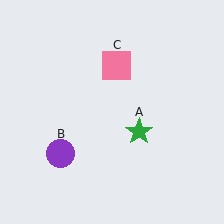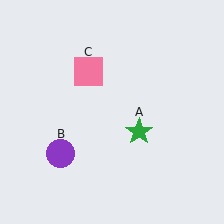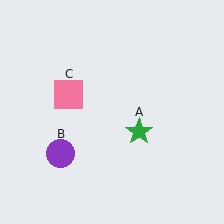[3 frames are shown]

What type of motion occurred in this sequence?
The pink square (object C) rotated counterclockwise around the center of the scene.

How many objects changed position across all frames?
1 object changed position: pink square (object C).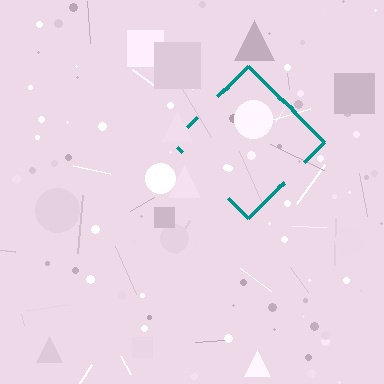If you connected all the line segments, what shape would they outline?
They would outline a diamond.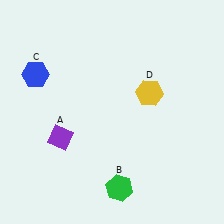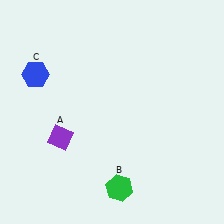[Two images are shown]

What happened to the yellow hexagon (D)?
The yellow hexagon (D) was removed in Image 2. It was in the top-right area of Image 1.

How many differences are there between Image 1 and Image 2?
There is 1 difference between the two images.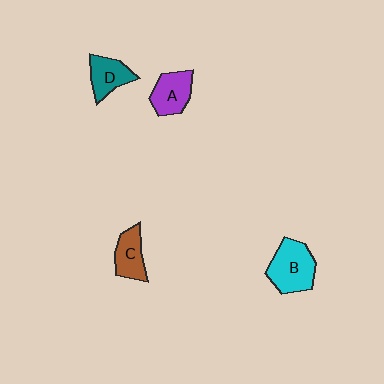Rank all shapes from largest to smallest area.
From largest to smallest: B (cyan), A (purple), D (teal), C (brown).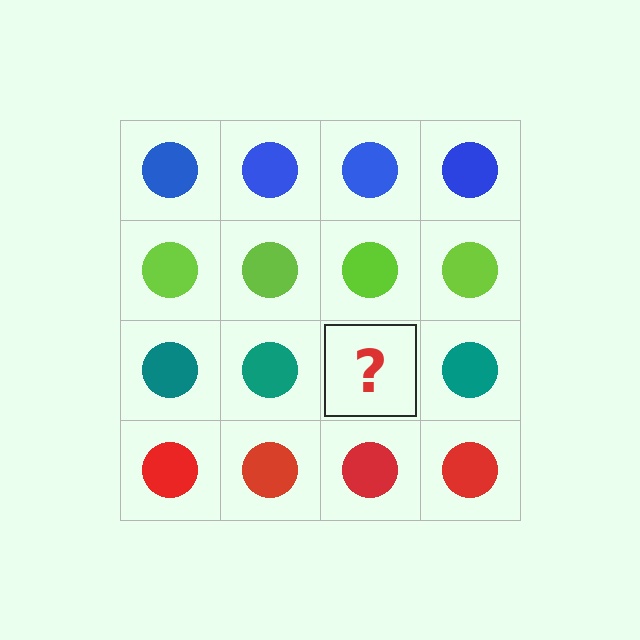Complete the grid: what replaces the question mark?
The question mark should be replaced with a teal circle.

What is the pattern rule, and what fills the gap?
The rule is that each row has a consistent color. The gap should be filled with a teal circle.